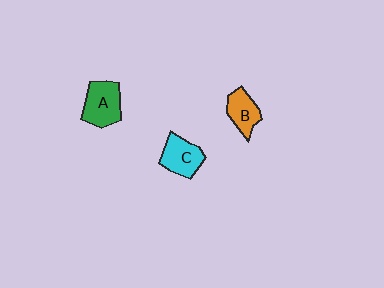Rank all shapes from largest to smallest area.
From largest to smallest: A (green), C (cyan), B (orange).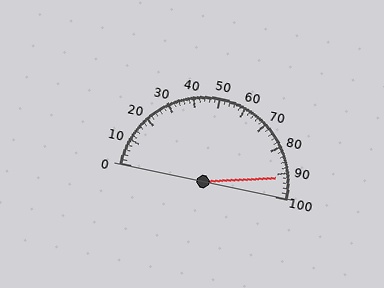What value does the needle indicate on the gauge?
The needle indicates approximately 92.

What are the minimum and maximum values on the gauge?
The gauge ranges from 0 to 100.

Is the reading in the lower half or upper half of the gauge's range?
The reading is in the upper half of the range (0 to 100).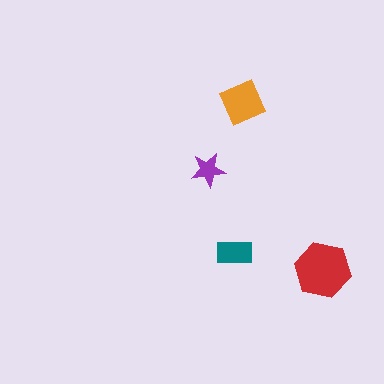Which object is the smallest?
The purple star.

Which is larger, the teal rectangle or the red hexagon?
The red hexagon.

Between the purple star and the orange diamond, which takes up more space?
The orange diamond.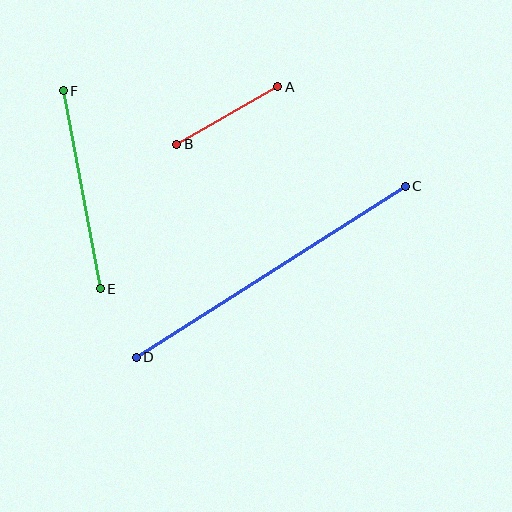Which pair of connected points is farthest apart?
Points C and D are farthest apart.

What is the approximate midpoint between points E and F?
The midpoint is at approximately (82, 190) pixels.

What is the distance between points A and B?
The distance is approximately 117 pixels.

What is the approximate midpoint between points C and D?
The midpoint is at approximately (271, 272) pixels.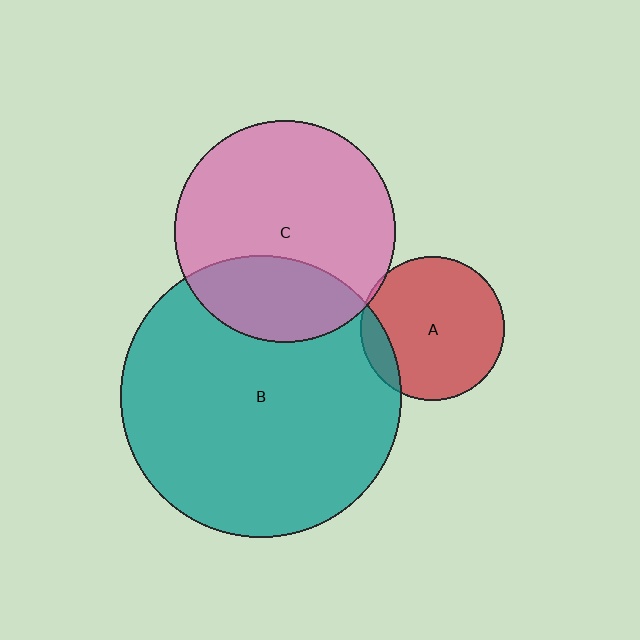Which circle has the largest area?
Circle B (teal).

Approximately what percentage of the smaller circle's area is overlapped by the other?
Approximately 30%.